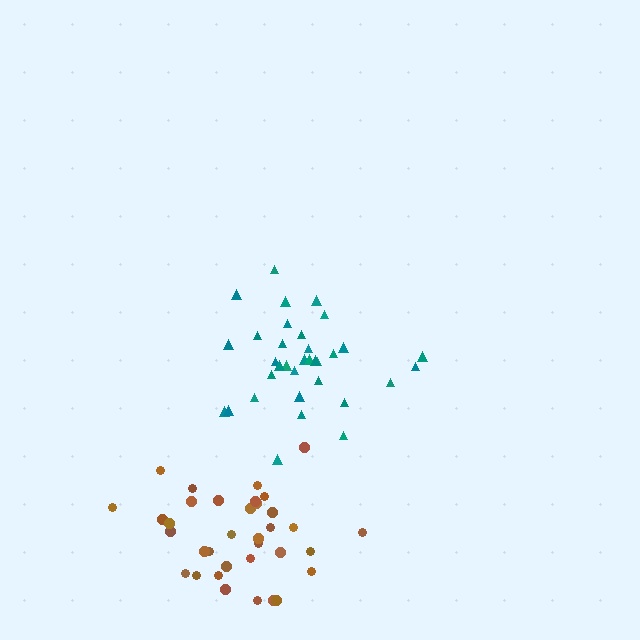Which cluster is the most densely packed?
Teal.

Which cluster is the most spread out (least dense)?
Brown.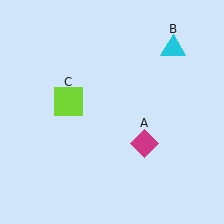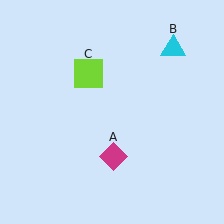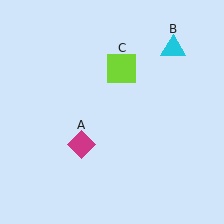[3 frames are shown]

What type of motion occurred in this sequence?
The magenta diamond (object A), lime square (object C) rotated clockwise around the center of the scene.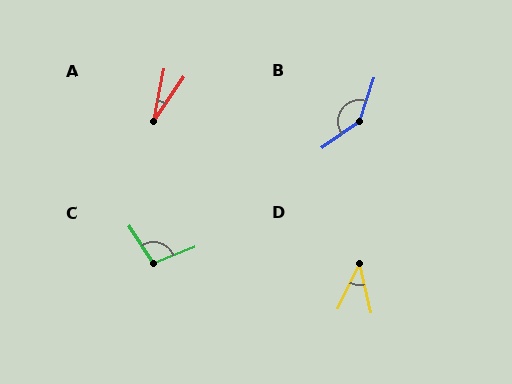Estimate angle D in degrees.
Approximately 38 degrees.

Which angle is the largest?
B, at approximately 144 degrees.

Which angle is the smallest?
A, at approximately 23 degrees.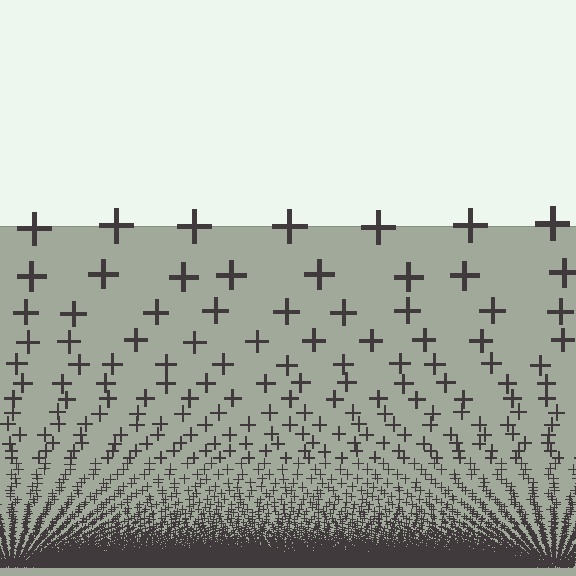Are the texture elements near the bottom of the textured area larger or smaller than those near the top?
Smaller. The gradient is inverted — elements near the bottom are smaller and denser.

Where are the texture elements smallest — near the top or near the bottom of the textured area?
Near the bottom.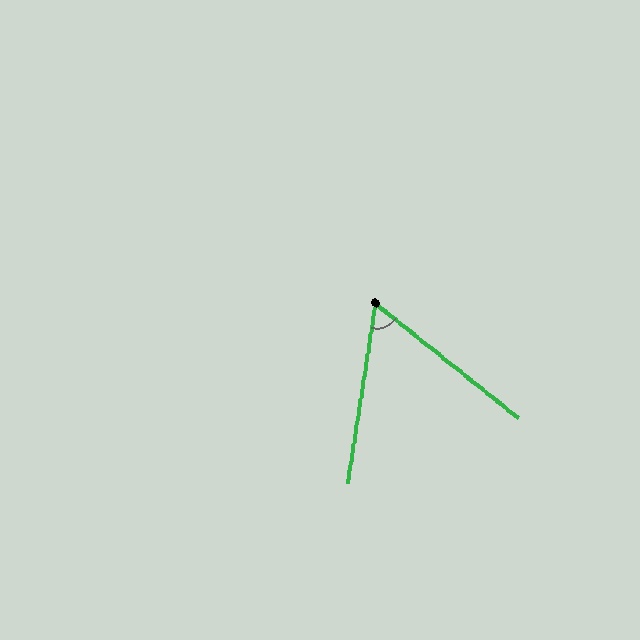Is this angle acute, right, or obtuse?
It is acute.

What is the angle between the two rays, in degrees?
Approximately 60 degrees.